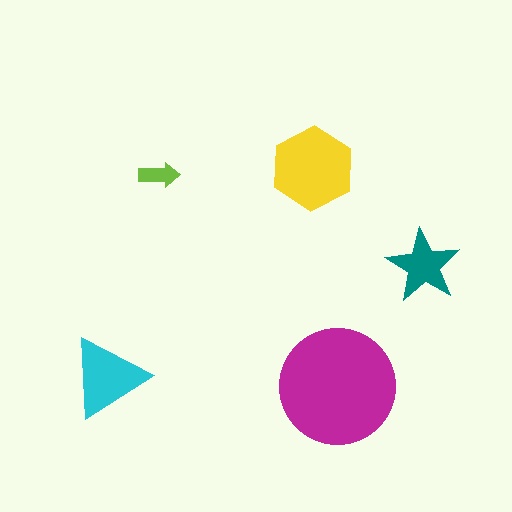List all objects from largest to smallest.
The magenta circle, the yellow hexagon, the cyan triangle, the teal star, the lime arrow.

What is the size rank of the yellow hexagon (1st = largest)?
2nd.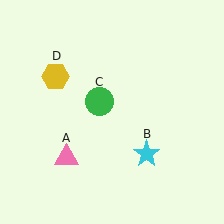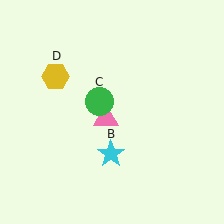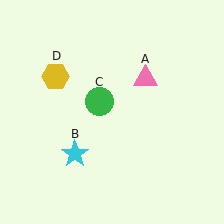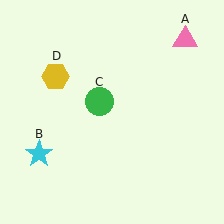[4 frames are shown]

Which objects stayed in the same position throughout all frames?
Green circle (object C) and yellow hexagon (object D) remained stationary.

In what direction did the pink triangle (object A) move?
The pink triangle (object A) moved up and to the right.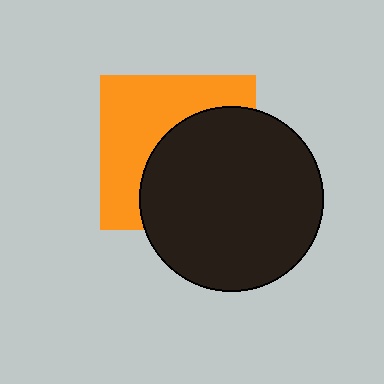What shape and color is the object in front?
The object in front is a black circle.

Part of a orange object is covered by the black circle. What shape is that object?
It is a square.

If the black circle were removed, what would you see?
You would see the complete orange square.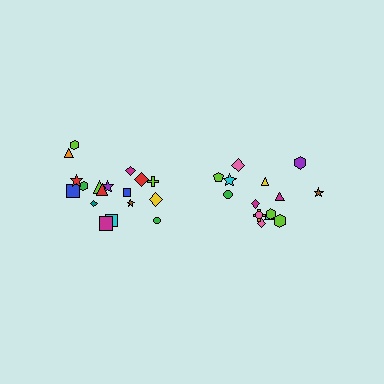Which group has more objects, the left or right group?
The left group.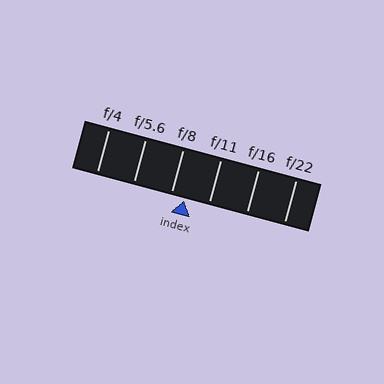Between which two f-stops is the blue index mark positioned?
The index mark is between f/8 and f/11.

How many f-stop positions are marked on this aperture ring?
There are 6 f-stop positions marked.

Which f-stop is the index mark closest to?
The index mark is closest to f/8.